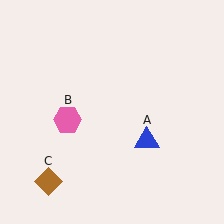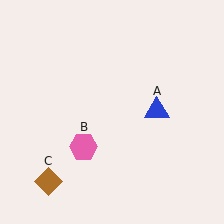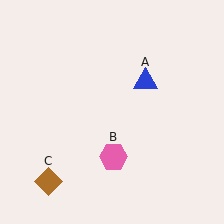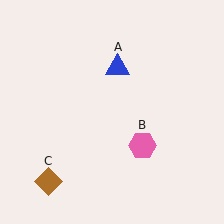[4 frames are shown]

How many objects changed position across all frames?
2 objects changed position: blue triangle (object A), pink hexagon (object B).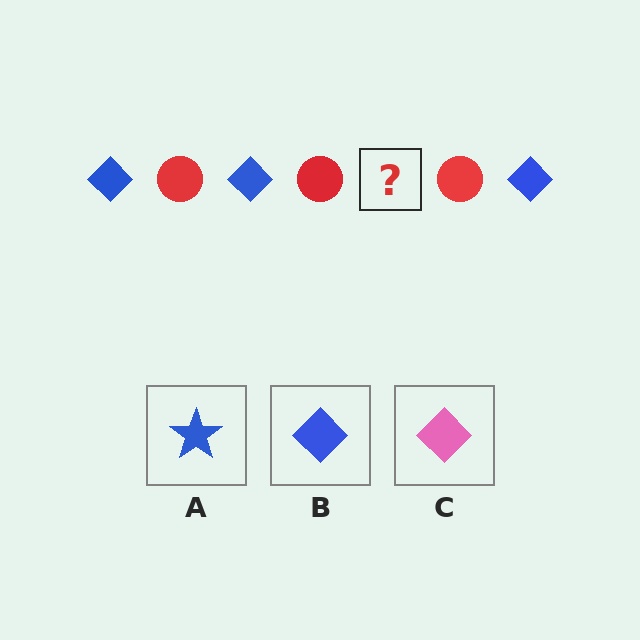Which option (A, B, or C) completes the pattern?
B.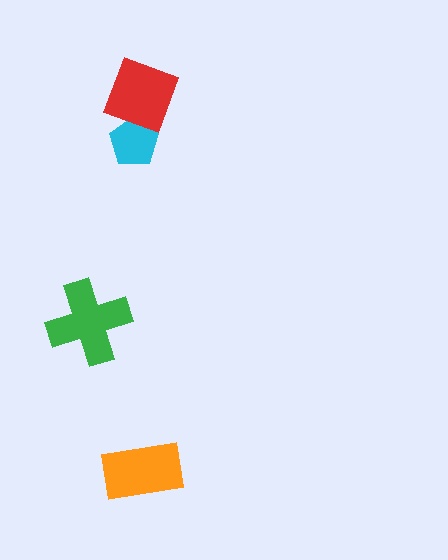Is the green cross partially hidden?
No, no other shape covers it.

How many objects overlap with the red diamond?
1 object overlaps with the red diamond.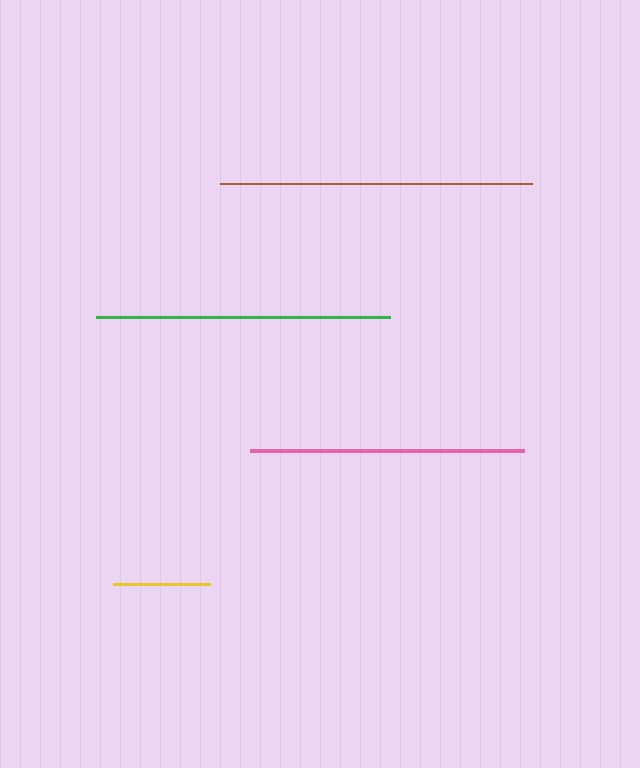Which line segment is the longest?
The brown line is the longest at approximately 312 pixels.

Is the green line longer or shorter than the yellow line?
The green line is longer than the yellow line.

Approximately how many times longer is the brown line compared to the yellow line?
The brown line is approximately 3.2 times the length of the yellow line.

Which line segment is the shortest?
The yellow line is the shortest at approximately 97 pixels.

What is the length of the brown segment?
The brown segment is approximately 312 pixels long.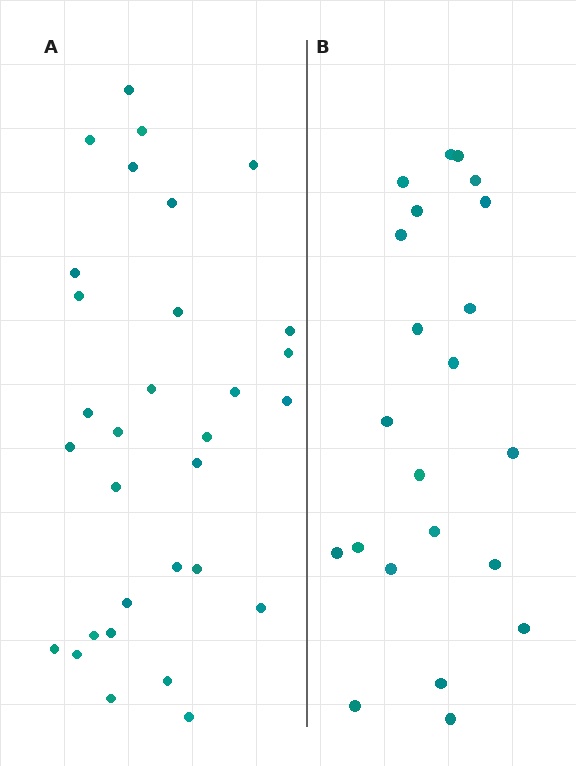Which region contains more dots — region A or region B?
Region A (the left region) has more dots.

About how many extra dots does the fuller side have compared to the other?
Region A has roughly 8 or so more dots than region B.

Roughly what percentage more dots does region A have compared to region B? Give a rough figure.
About 40% more.